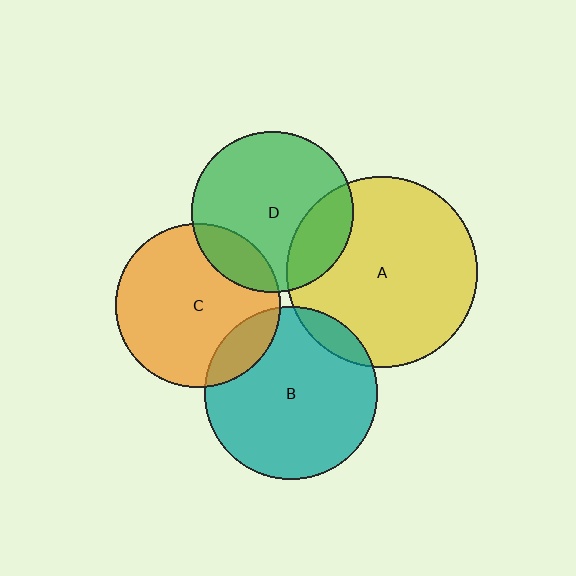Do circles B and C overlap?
Yes.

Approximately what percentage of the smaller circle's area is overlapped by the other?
Approximately 15%.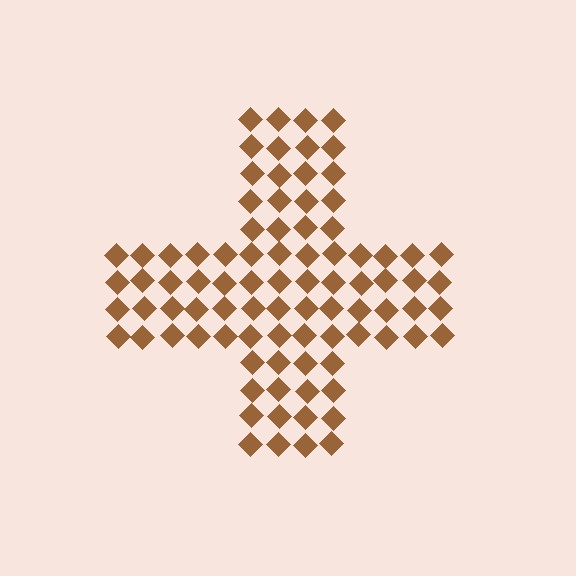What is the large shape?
The large shape is a cross.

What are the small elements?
The small elements are diamonds.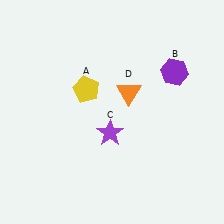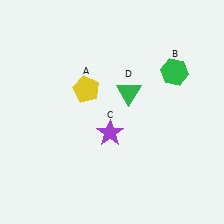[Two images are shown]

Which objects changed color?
B changed from purple to green. D changed from orange to green.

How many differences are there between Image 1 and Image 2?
There are 2 differences between the two images.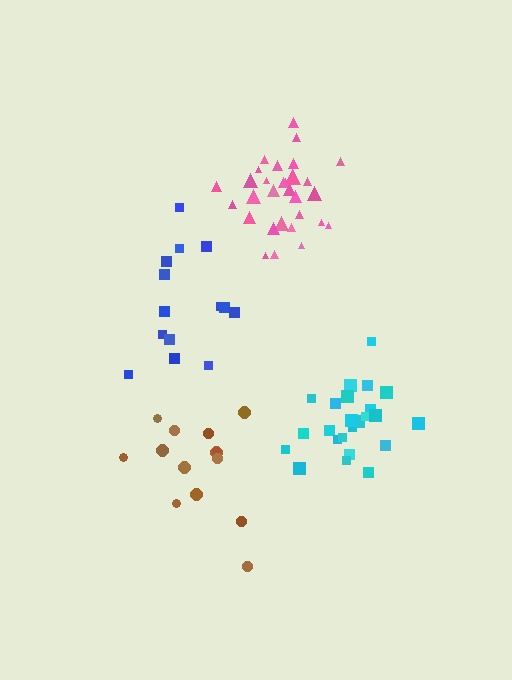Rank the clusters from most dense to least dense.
pink, cyan, blue, brown.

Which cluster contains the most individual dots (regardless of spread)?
Pink (32).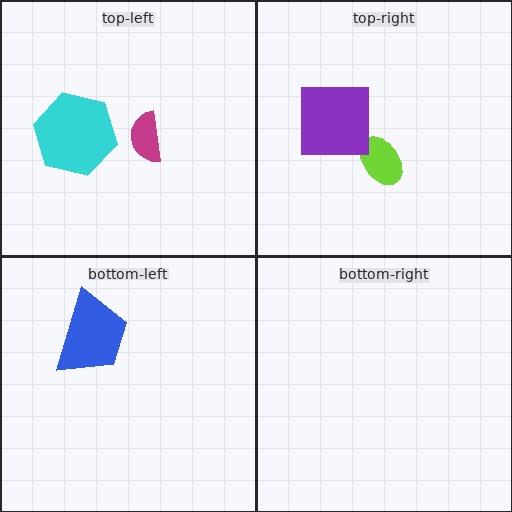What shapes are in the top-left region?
The pink diamond, the magenta semicircle, the cyan hexagon.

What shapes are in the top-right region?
The lime ellipse, the purple square.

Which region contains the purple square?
The top-right region.